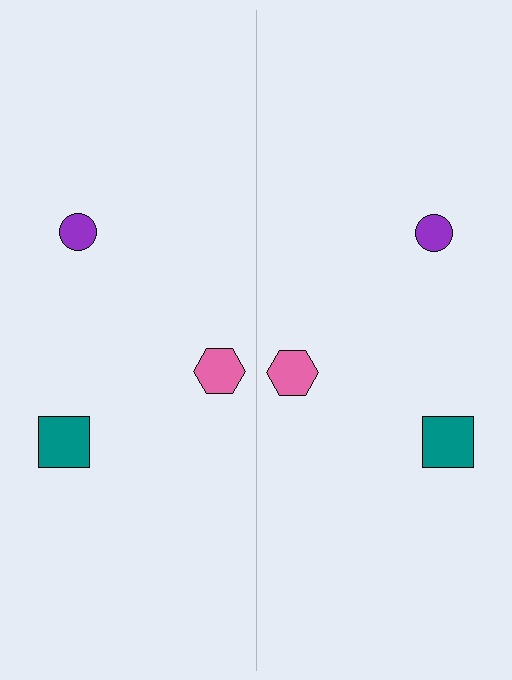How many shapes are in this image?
There are 6 shapes in this image.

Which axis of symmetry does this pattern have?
The pattern has a vertical axis of symmetry running through the center of the image.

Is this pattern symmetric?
Yes, this pattern has bilateral (reflection) symmetry.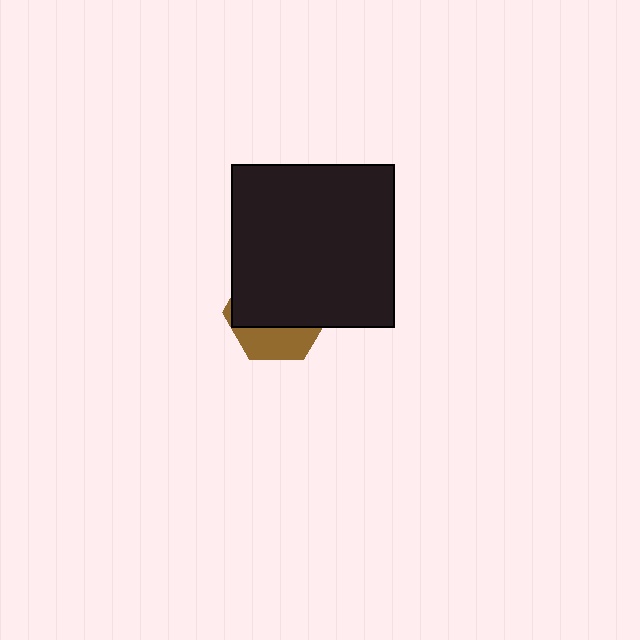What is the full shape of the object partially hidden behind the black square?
The partially hidden object is a brown hexagon.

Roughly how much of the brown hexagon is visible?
A small part of it is visible (roughly 32%).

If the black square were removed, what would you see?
You would see the complete brown hexagon.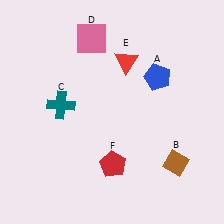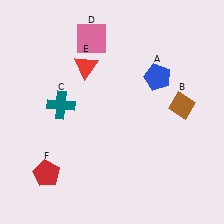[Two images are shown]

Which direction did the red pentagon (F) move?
The red pentagon (F) moved left.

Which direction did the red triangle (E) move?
The red triangle (E) moved left.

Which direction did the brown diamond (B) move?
The brown diamond (B) moved up.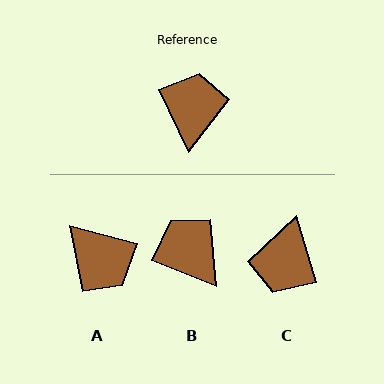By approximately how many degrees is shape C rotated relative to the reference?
Approximately 171 degrees counter-clockwise.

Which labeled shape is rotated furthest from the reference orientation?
C, about 171 degrees away.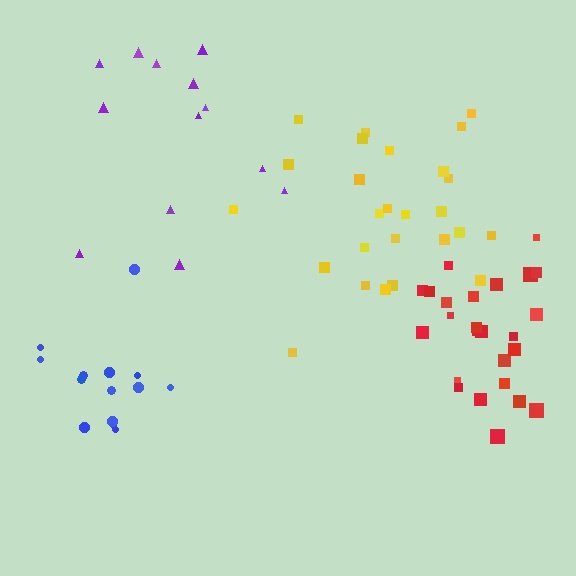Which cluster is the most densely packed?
Red.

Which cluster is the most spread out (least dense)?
Purple.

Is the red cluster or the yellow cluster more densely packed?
Red.